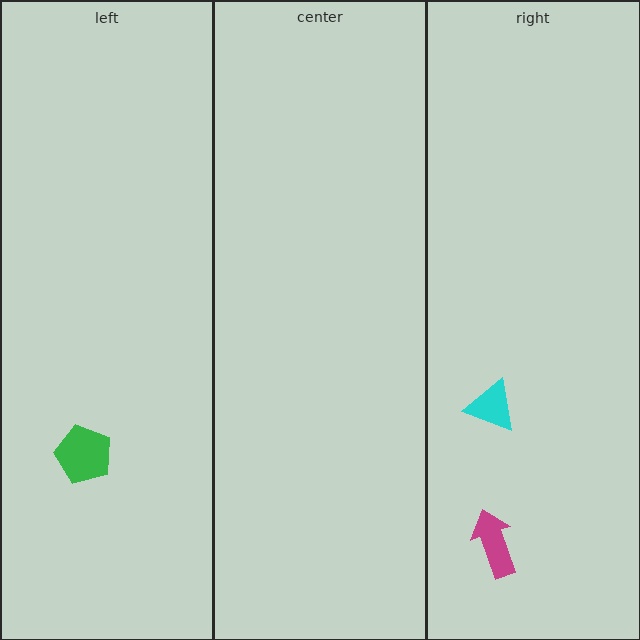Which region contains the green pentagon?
The left region.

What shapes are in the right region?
The magenta arrow, the cyan triangle.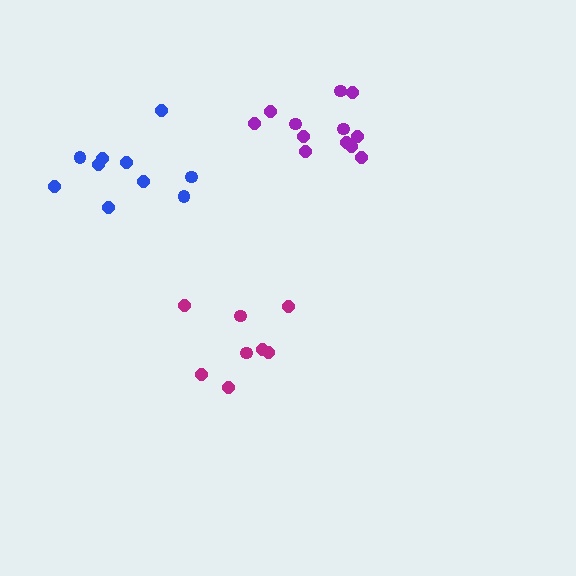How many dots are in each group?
Group 1: 12 dots, Group 2: 10 dots, Group 3: 8 dots (30 total).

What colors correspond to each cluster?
The clusters are colored: purple, blue, magenta.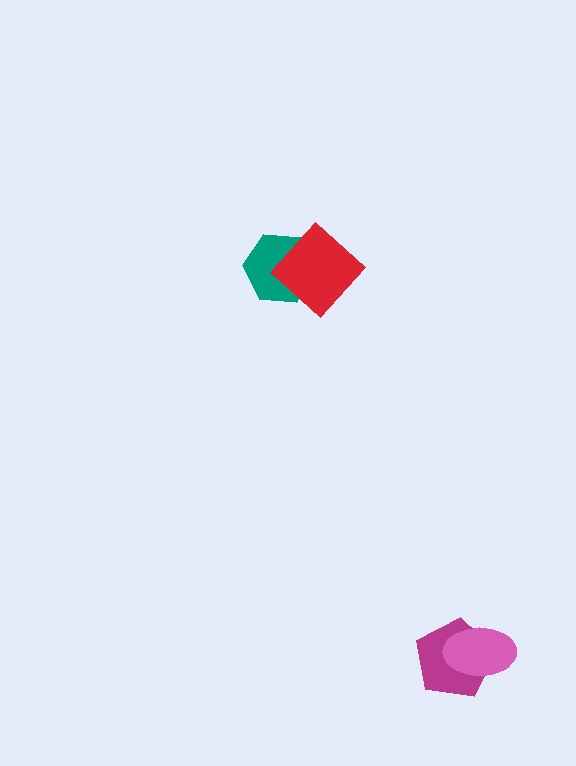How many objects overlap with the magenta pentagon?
1 object overlaps with the magenta pentagon.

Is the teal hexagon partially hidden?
Yes, it is partially covered by another shape.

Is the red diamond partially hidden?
No, no other shape covers it.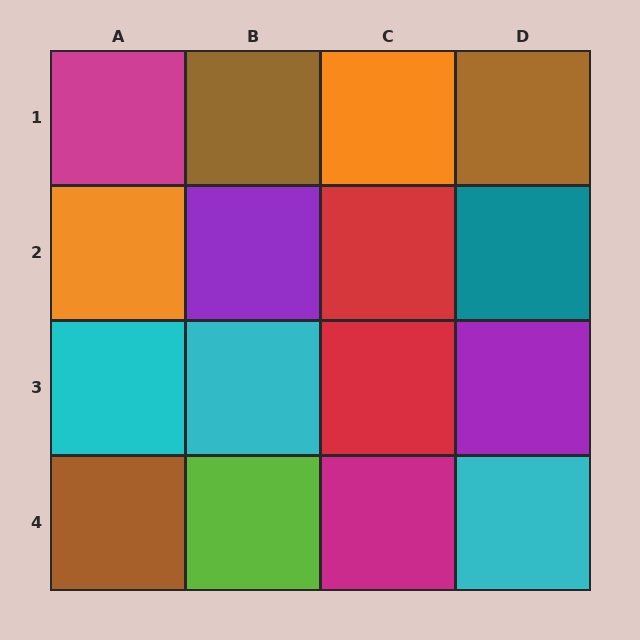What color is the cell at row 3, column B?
Cyan.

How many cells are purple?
2 cells are purple.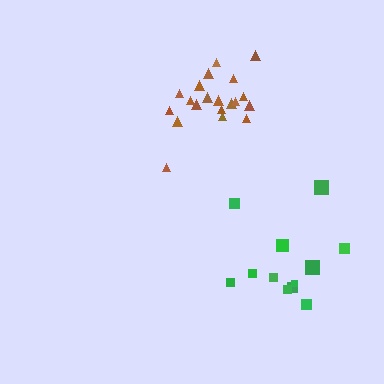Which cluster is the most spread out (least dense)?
Green.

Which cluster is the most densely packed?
Brown.